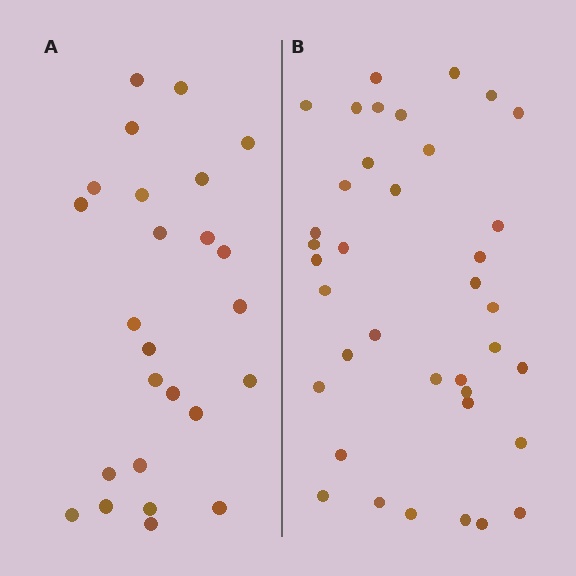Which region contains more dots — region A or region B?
Region B (the right region) has more dots.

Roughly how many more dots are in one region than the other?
Region B has approximately 15 more dots than region A.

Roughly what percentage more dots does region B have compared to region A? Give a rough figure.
About 50% more.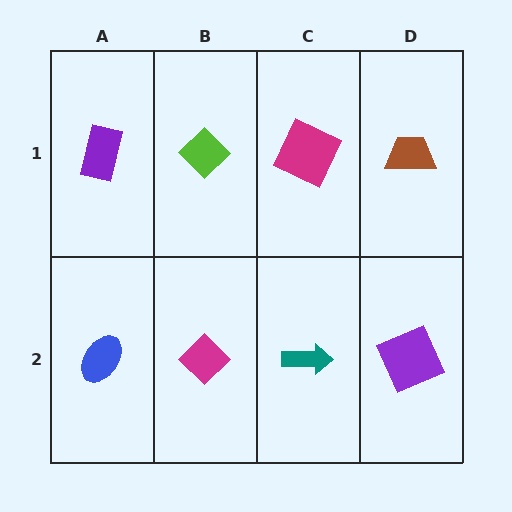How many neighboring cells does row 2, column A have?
2.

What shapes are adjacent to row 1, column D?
A purple square (row 2, column D), a magenta square (row 1, column C).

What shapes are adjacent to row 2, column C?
A magenta square (row 1, column C), a magenta diamond (row 2, column B), a purple square (row 2, column D).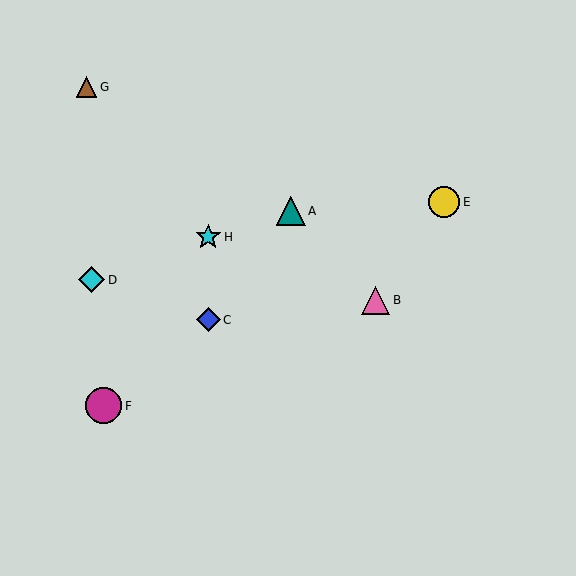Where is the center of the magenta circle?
The center of the magenta circle is at (104, 406).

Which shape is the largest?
The magenta circle (labeled F) is the largest.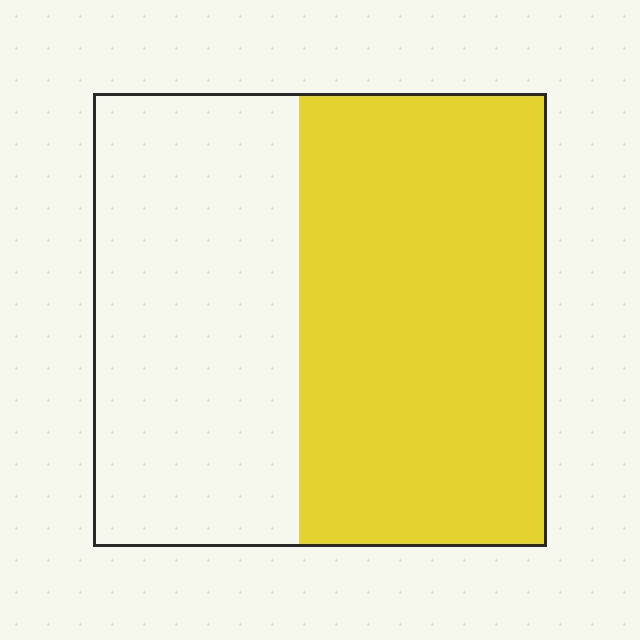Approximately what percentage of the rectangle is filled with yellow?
Approximately 55%.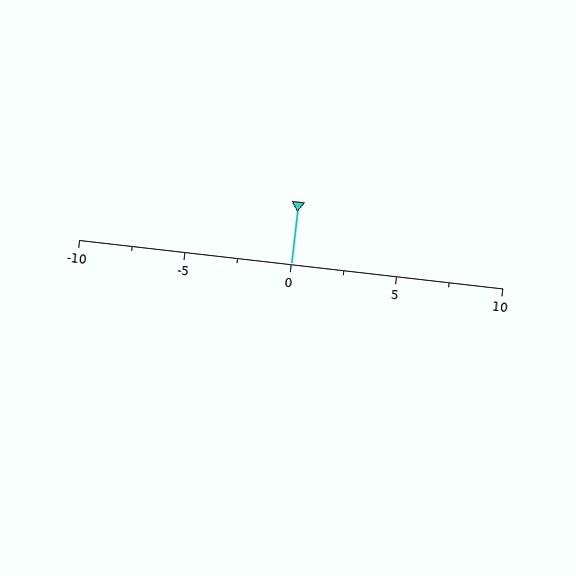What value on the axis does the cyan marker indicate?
The marker indicates approximately 0.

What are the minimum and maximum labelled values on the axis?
The axis runs from -10 to 10.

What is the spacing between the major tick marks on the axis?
The major ticks are spaced 5 apart.